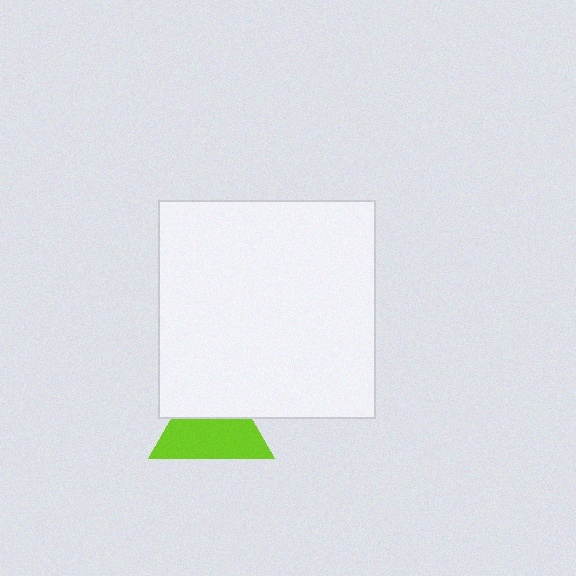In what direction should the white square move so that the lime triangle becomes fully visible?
The white square should move up. That is the shortest direction to clear the overlap and leave the lime triangle fully visible.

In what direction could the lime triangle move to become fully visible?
The lime triangle could move down. That would shift it out from behind the white square entirely.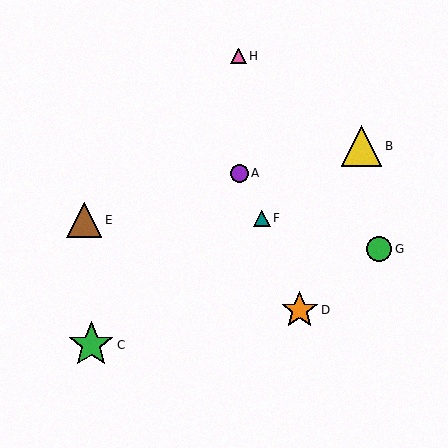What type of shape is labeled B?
Shape B is a yellow triangle.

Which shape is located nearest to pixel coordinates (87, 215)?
The brown triangle (labeled E) at (84, 220) is nearest to that location.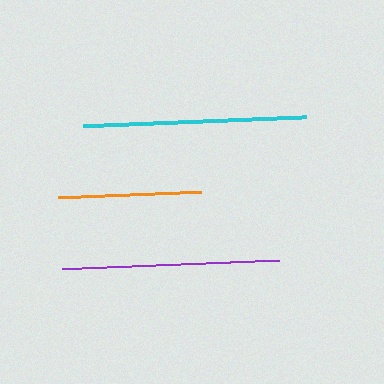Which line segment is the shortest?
The orange line is the shortest at approximately 143 pixels.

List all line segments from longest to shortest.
From longest to shortest: cyan, purple, orange.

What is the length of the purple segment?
The purple segment is approximately 217 pixels long.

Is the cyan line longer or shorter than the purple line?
The cyan line is longer than the purple line.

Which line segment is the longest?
The cyan line is the longest at approximately 223 pixels.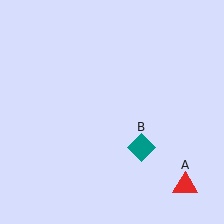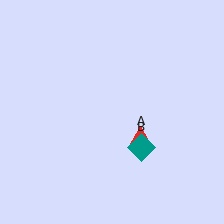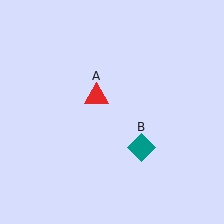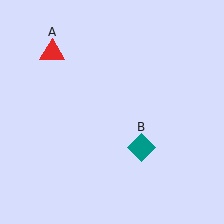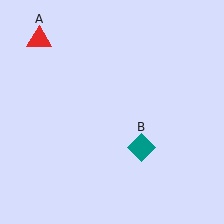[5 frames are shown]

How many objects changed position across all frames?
1 object changed position: red triangle (object A).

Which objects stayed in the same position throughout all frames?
Teal diamond (object B) remained stationary.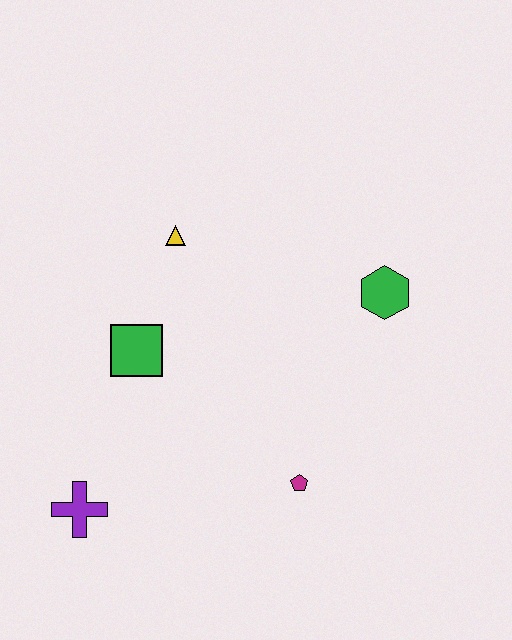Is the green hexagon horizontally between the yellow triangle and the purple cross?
No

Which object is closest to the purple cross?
The green square is closest to the purple cross.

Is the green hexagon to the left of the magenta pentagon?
No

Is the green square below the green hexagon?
Yes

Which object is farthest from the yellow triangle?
The purple cross is farthest from the yellow triangle.